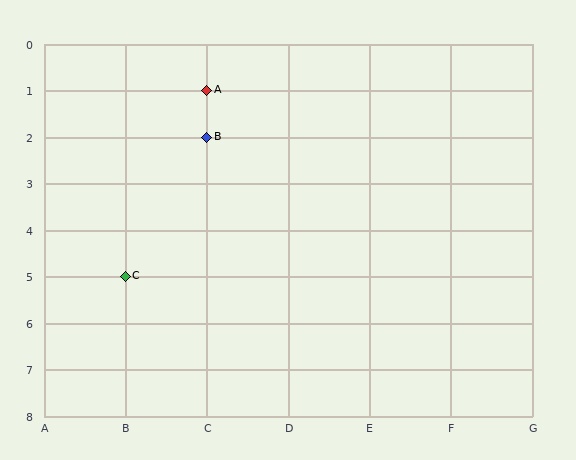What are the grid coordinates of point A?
Point A is at grid coordinates (C, 1).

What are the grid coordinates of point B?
Point B is at grid coordinates (C, 2).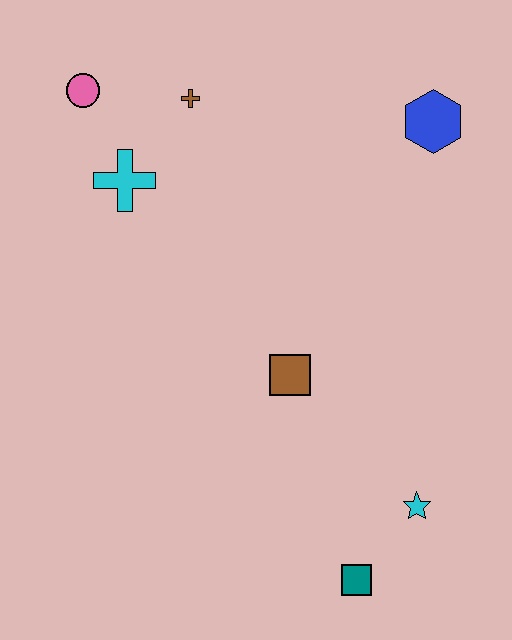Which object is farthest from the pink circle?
The teal square is farthest from the pink circle.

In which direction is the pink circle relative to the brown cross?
The pink circle is to the left of the brown cross.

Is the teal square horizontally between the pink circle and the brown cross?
No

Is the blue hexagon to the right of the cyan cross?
Yes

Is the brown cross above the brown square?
Yes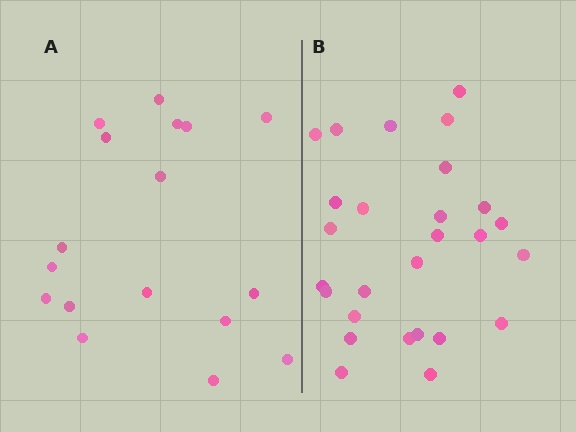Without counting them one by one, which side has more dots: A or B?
Region B (the right region) has more dots.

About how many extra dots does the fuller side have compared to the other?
Region B has roughly 10 or so more dots than region A.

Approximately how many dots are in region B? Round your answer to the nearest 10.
About 30 dots. (The exact count is 27, which rounds to 30.)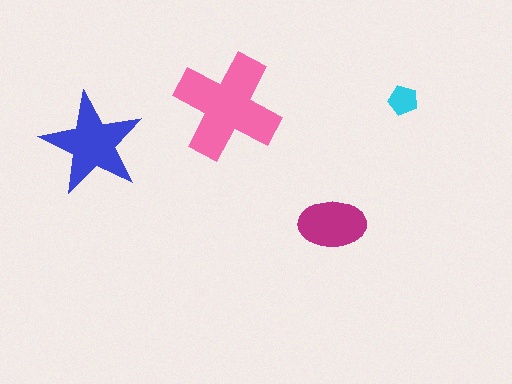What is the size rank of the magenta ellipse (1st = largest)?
3rd.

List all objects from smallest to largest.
The cyan pentagon, the magenta ellipse, the blue star, the pink cross.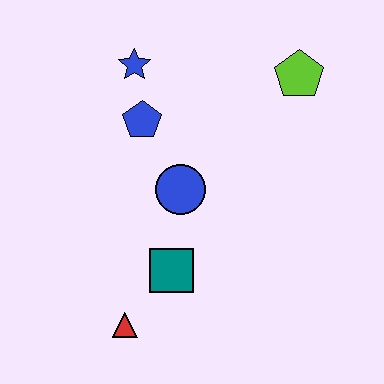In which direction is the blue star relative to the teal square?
The blue star is above the teal square.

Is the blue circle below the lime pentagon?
Yes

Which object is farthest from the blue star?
The red triangle is farthest from the blue star.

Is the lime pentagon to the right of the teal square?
Yes